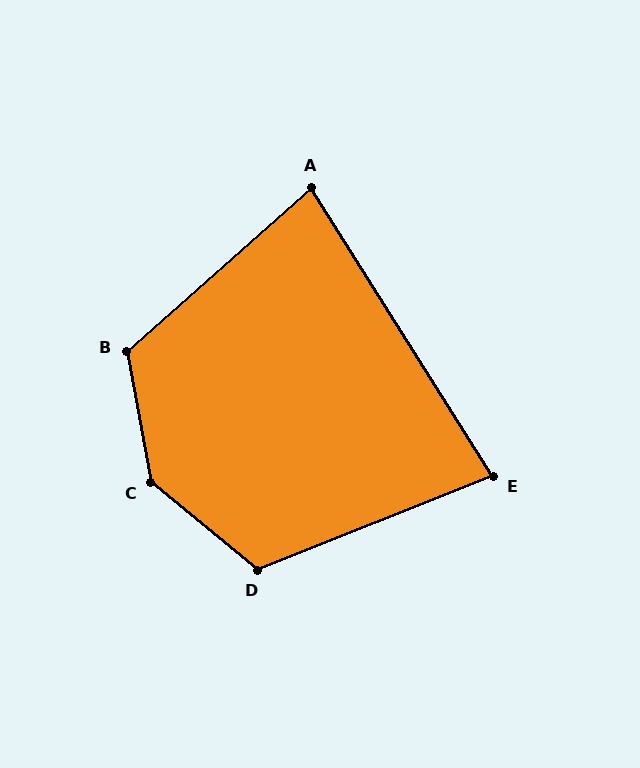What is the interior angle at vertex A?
Approximately 81 degrees (acute).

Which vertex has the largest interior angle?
C, at approximately 139 degrees.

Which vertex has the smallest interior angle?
E, at approximately 80 degrees.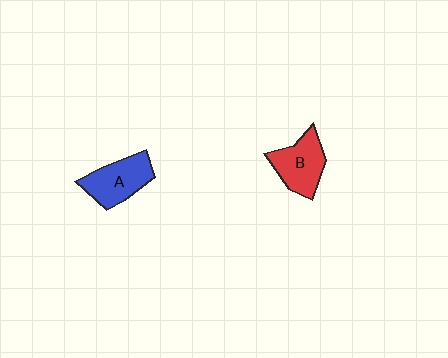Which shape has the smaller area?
Shape B (red).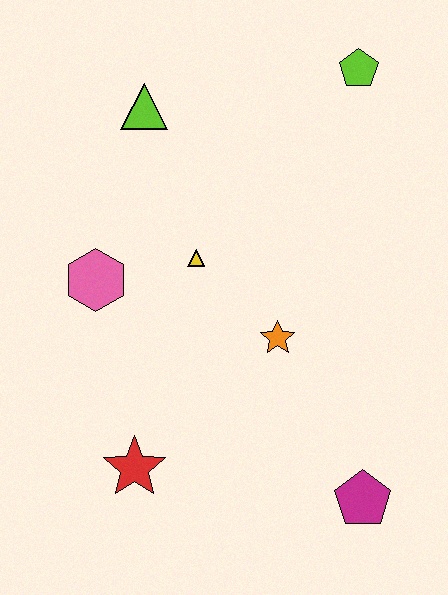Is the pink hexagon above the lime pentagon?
No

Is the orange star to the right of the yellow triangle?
Yes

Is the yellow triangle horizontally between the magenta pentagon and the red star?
Yes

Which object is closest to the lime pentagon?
The lime triangle is closest to the lime pentagon.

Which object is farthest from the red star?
The lime pentagon is farthest from the red star.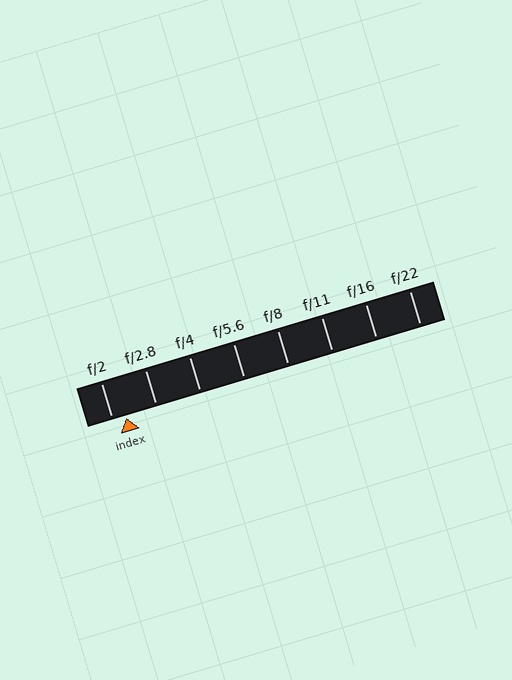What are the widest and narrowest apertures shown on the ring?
The widest aperture shown is f/2 and the narrowest is f/22.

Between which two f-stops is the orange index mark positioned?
The index mark is between f/2 and f/2.8.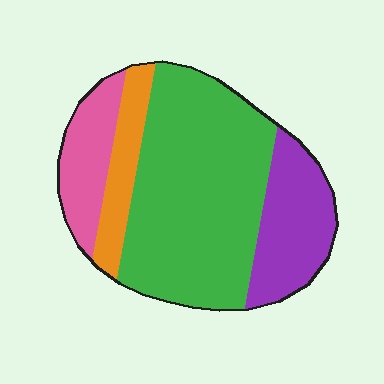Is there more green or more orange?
Green.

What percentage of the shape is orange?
Orange covers around 10% of the shape.